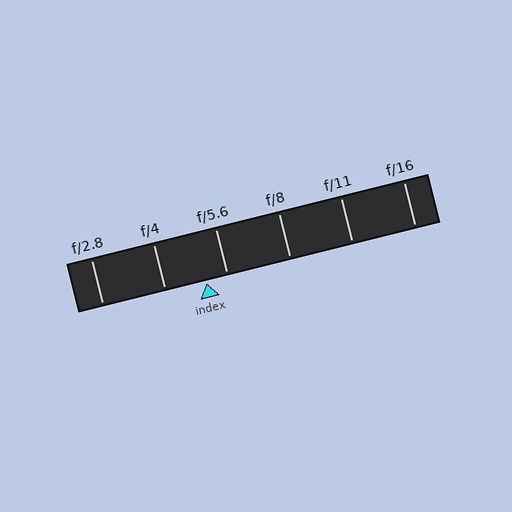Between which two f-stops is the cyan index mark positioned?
The index mark is between f/4 and f/5.6.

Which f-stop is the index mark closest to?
The index mark is closest to f/5.6.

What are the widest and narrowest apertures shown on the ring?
The widest aperture shown is f/2.8 and the narrowest is f/16.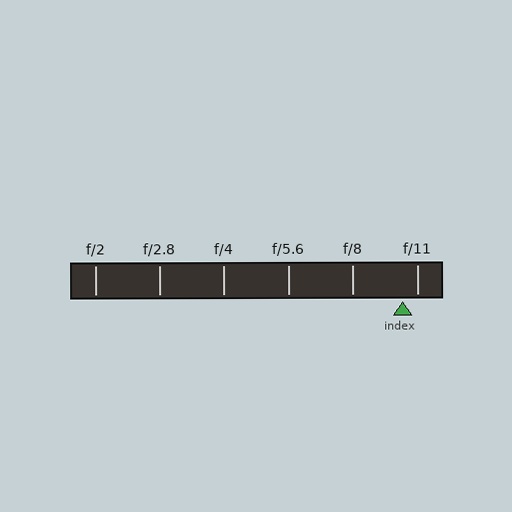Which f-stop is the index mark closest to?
The index mark is closest to f/11.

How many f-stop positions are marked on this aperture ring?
There are 6 f-stop positions marked.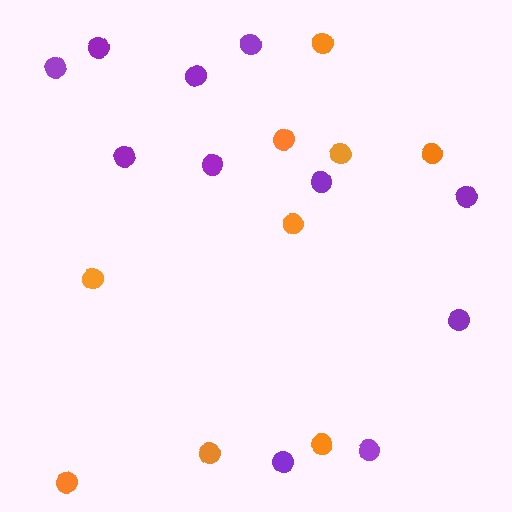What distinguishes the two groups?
There are 2 groups: one group of purple circles (11) and one group of orange circles (9).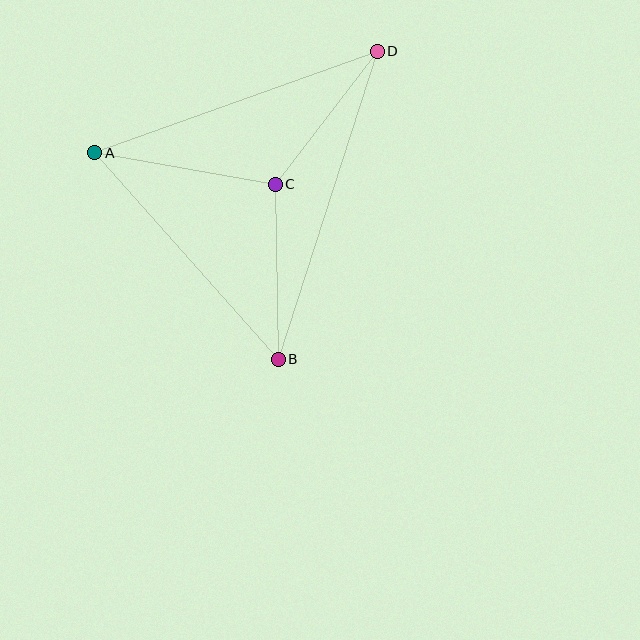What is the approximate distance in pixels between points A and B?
The distance between A and B is approximately 276 pixels.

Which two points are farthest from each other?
Points B and D are farthest from each other.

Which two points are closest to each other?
Points C and D are closest to each other.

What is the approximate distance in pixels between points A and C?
The distance between A and C is approximately 183 pixels.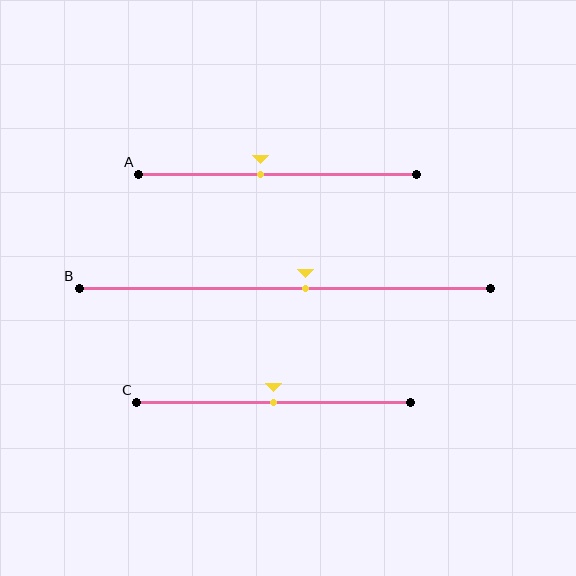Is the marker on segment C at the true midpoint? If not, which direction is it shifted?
Yes, the marker on segment C is at the true midpoint.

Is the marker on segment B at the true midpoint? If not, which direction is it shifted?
No, the marker on segment B is shifted to the right by about 5% of the segment length.